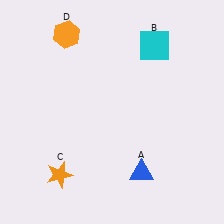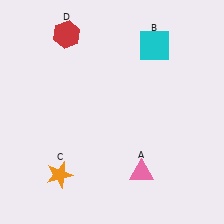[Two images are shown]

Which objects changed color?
A changed from blue to pink. D changed from orange to red.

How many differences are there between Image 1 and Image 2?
There are 2 differences between the two images.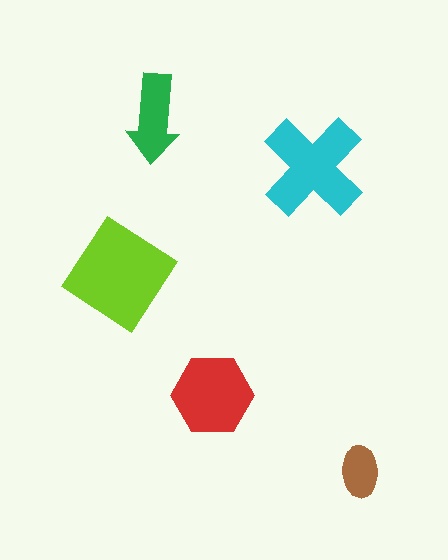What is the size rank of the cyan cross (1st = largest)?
2nd.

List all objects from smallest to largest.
The brown ellipse, the green arrow, the red hexagon, the cyan cross, the lime diamond.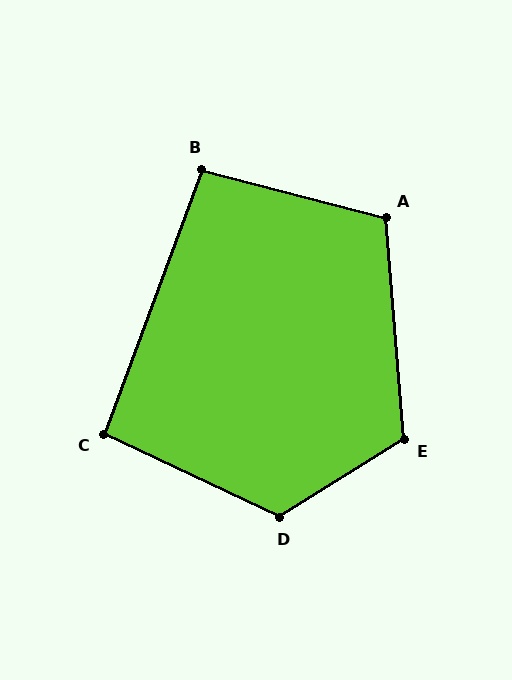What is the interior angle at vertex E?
Approximately 117 degrees (obtuse).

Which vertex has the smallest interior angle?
C, at approximately 95 degrees.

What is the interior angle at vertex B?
Approximately 96 degrees (obtuse).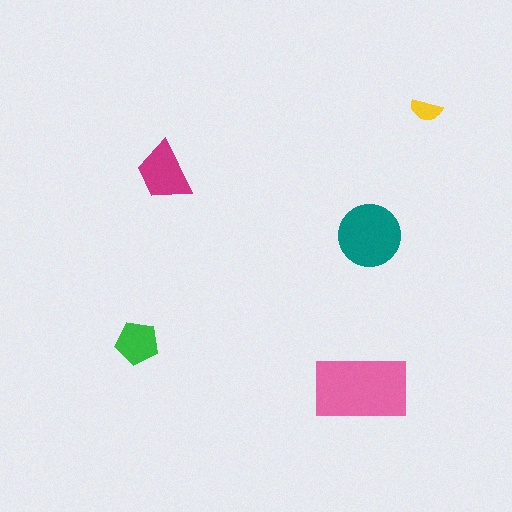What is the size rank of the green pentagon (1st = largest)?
4th.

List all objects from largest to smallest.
The pink rectangle, the teal circle, the magenta trapezoid, the green pentagon, the yellow semicircle.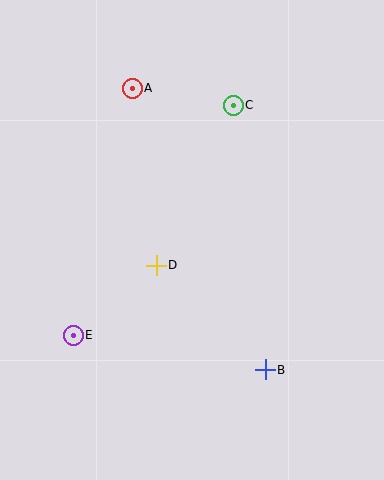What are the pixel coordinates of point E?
Point E is at (73, 335).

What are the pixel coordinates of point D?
Point D is at (156, 265).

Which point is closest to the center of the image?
Point D at (156, 265) is closest to the center.